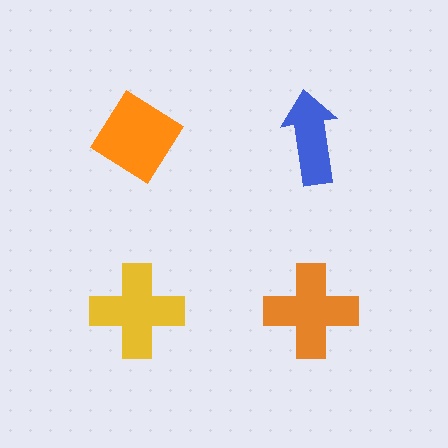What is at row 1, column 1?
An orange diamond.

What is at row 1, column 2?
A blue arrow.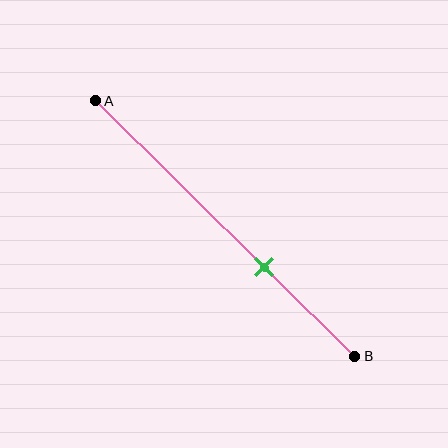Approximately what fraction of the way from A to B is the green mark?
The green mark is approximately 65% of the way from A to B.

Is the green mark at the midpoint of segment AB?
No, the mark is at about 65% from A, not at the 50% midpoint.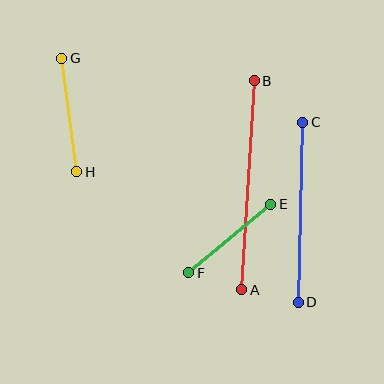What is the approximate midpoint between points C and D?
The midpoint is at approximately (300, 212) pixels.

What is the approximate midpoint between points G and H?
The midpoint is at approximately (69, 115) pixels.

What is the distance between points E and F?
The distance is approximately 107 pixels.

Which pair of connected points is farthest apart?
Points A and B are farthest apart.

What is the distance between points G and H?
The distance is approximately 115 pixels.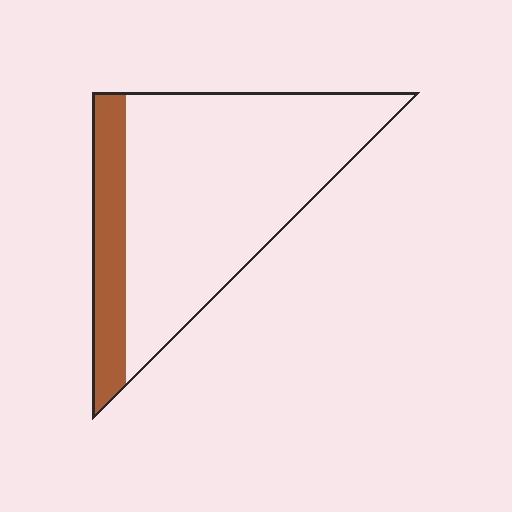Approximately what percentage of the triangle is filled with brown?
Approximately 20%.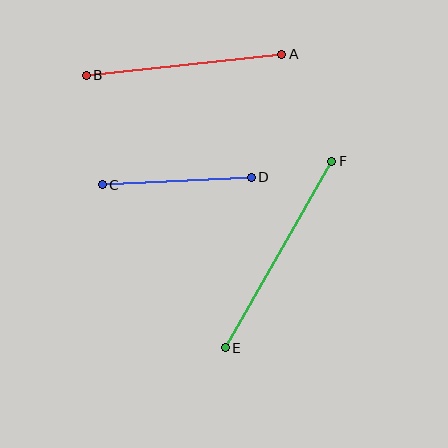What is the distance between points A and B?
The distance is approximately 197 pixels.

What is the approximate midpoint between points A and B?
The midpoint is at approximately (184, 65) pixels.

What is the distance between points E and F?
The distance is approximately 214 pixels.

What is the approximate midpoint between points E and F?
The midpoint is at approximately (278, 255) pixels.